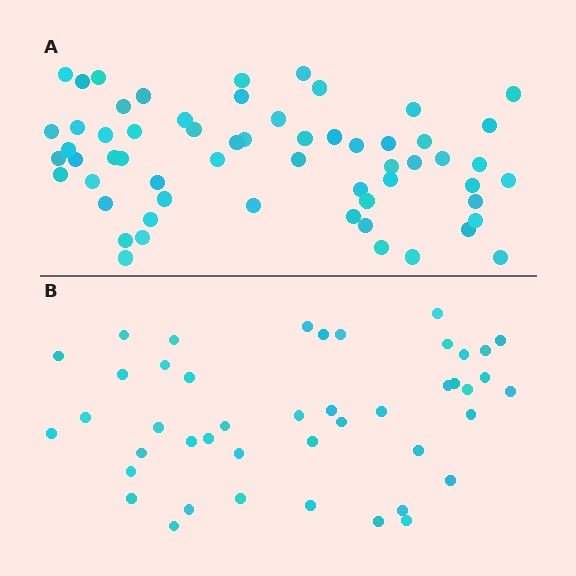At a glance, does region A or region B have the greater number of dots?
Region A (the top region) has more dots.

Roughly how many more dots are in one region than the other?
Region A has approximately 15 more dots than region B.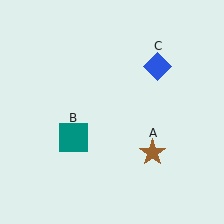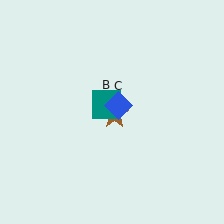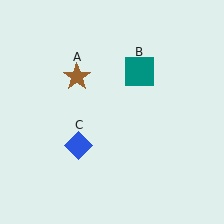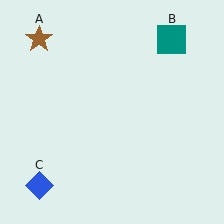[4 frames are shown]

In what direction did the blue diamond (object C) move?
The blue diamond (object C) moved down and to the left.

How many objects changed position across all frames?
3 objects changed position: brown star (object A), teal square (object B), blue diamond (object C).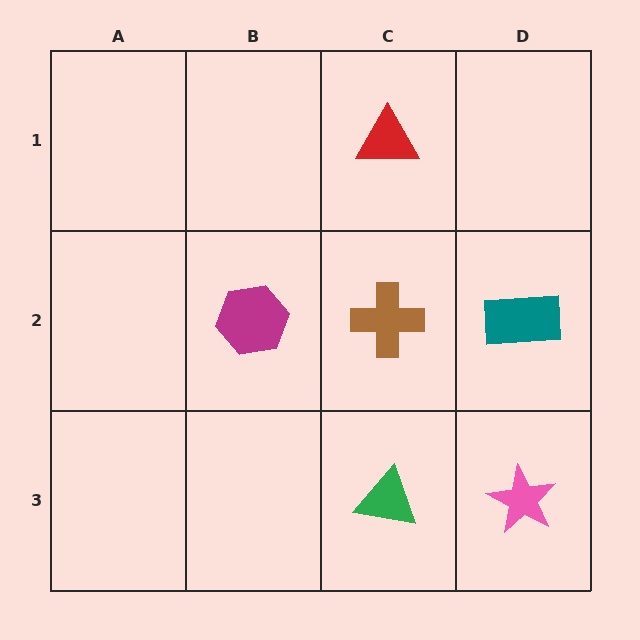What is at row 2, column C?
A brown cross.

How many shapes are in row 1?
1 shape.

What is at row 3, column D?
A pink star.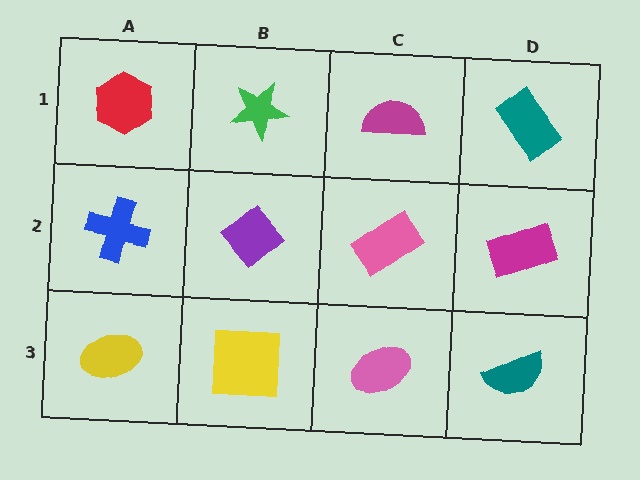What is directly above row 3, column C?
A pink rectangle.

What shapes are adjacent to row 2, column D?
A teal rectangle (row 1, column D), a teal semicircle (row 3, column D), a pink rectangle (row 2, column C).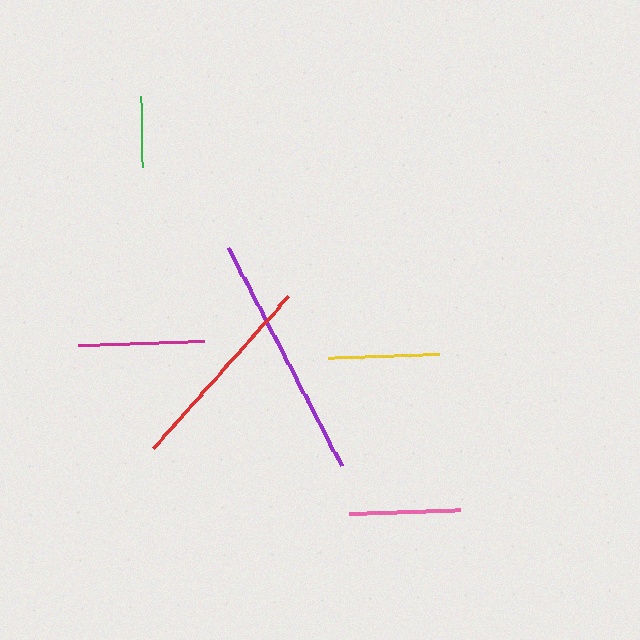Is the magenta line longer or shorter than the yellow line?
The magenta line is longer than the yellow line.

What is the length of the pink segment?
The pink segment is approximately 111 pixels long.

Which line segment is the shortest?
The green line is the shortest at approximately 71 pixels.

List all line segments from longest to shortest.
From longest to shortest: purple, red, magenta, pink, yellow, green.